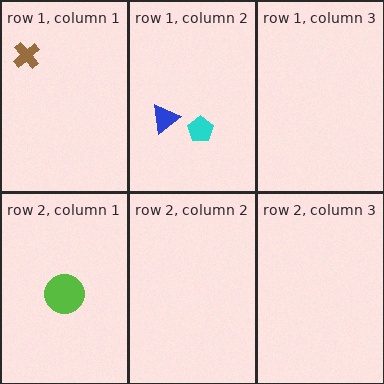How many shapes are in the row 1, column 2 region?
2.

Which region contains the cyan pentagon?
The row 1, column 2 region.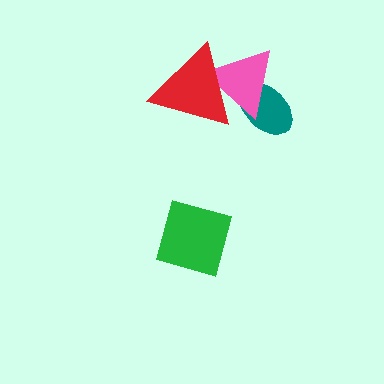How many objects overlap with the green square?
0 objects overlap with the green square.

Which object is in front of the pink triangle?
The red triangle is in front of the pink triangle.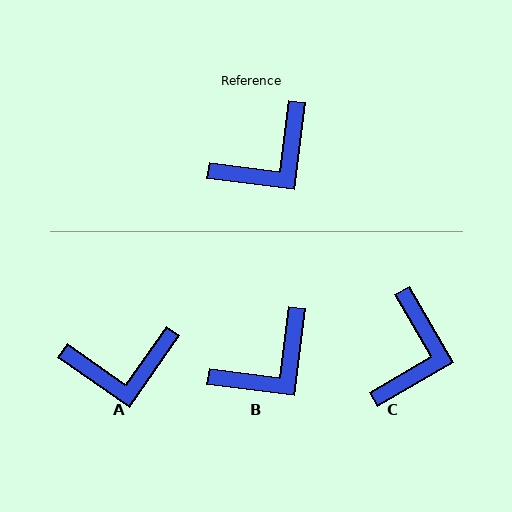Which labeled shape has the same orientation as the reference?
B.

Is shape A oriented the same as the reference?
No, it is off by about 28 degrees.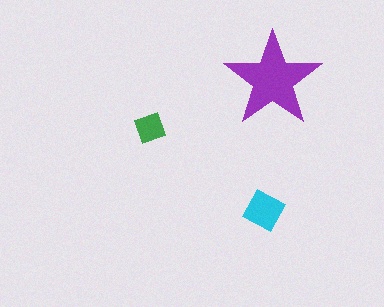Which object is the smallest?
The green diamond.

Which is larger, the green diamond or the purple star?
The purple star.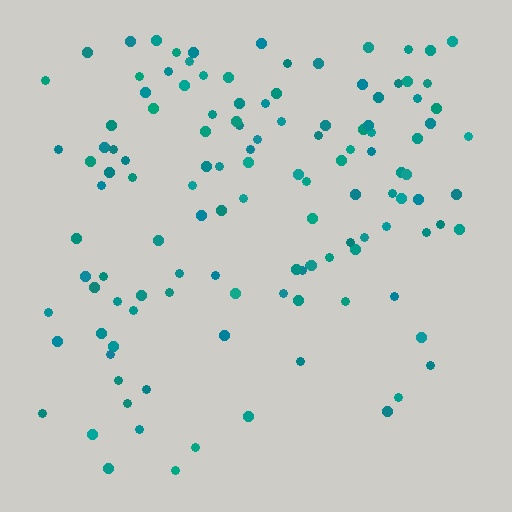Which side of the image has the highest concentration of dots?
The top.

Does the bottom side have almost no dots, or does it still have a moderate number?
Still a moderate number, just noticeably fewer than the top.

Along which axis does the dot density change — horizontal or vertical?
Vertical.